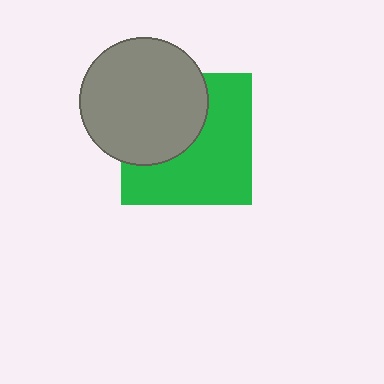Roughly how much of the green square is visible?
About half of it is visible (roughly 59%).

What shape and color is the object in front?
The object in front is a gray circle.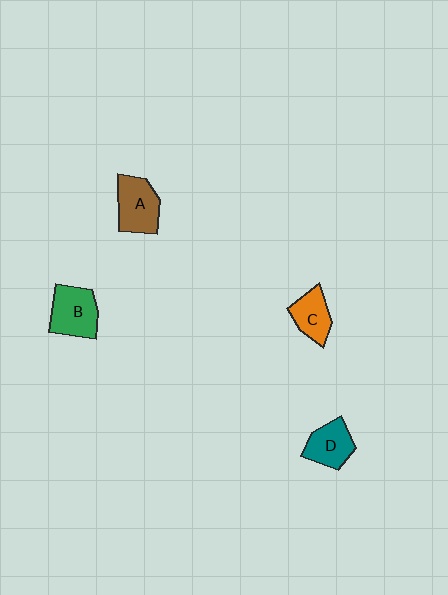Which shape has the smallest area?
Shape C (orange).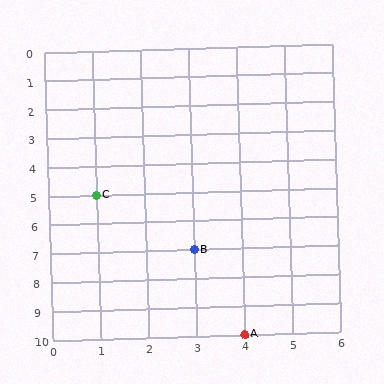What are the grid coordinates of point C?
Point C is at grid coordinates (1, 5).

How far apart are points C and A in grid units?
Points C and A are 3 columns and 5 rows apart (about 5.8 grid units diagonally).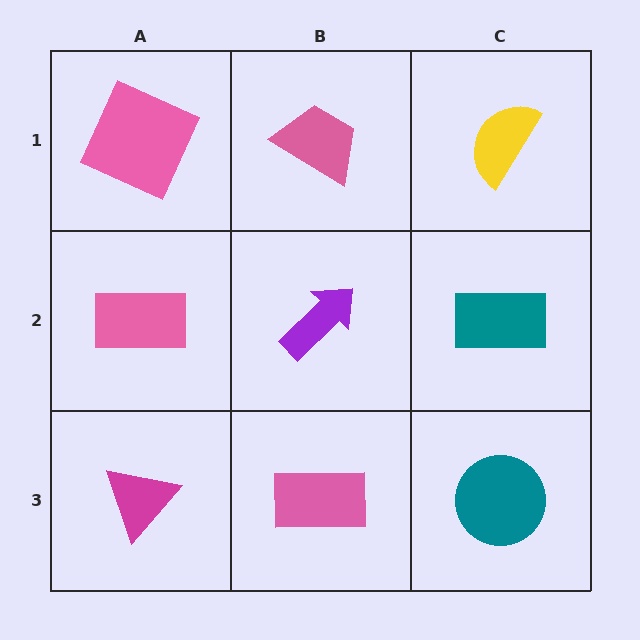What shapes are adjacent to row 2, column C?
A yellow semicircle (row 1, column C), a teal circle (row 3, column C), a purple arrow (row 2, column B).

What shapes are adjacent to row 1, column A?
A pink rectangle (row 2, column A), a pink trapezoid (row 1, column B).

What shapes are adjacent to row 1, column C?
A teal rectangle (row 2, column C), a pink trapezoid (row 1, column B).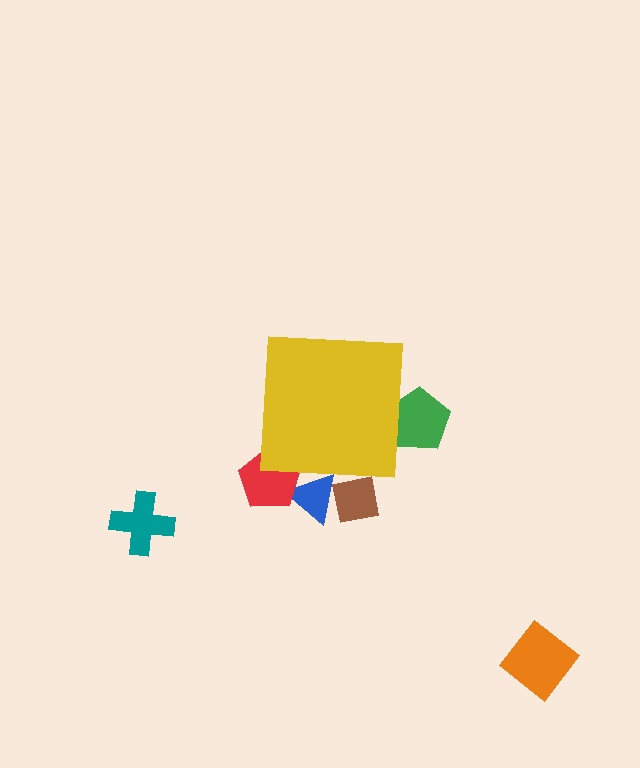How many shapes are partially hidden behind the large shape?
4 shapes are partially hidden.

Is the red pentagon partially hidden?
Yes, the red pentagon is partially hidden behind the yellow square.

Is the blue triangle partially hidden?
Yes, the blue triangle is partially hidden behind the yellow square.